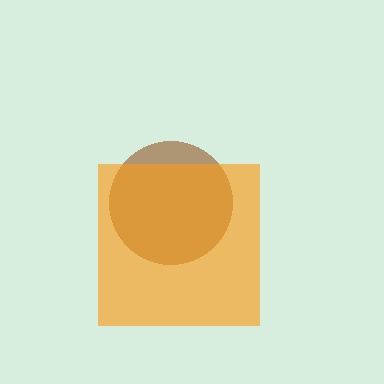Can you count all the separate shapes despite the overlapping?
Yes, there are 2 separate shapes.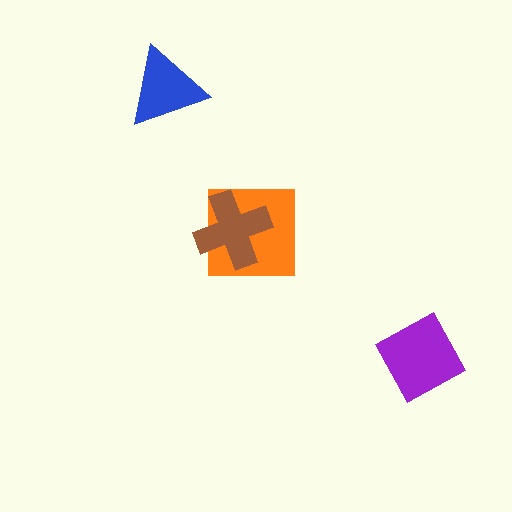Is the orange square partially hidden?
Yes, it is partially covered by another shape.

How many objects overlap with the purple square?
0 objects overlap with the purple square.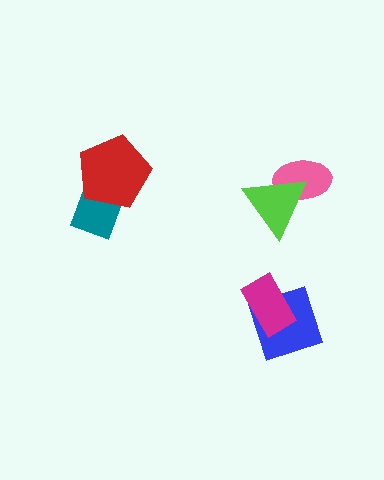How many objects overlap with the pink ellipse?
1 object overlaps with the pink ellipse.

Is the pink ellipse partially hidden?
Yes, it is partially covered by another shape.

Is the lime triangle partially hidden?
No, no other shape covers it.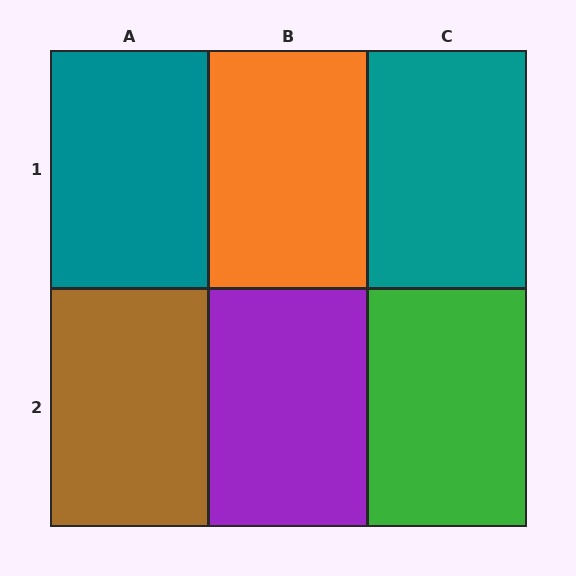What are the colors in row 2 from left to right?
Brown, purple, green.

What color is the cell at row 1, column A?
Teal.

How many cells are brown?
1 cell is brown.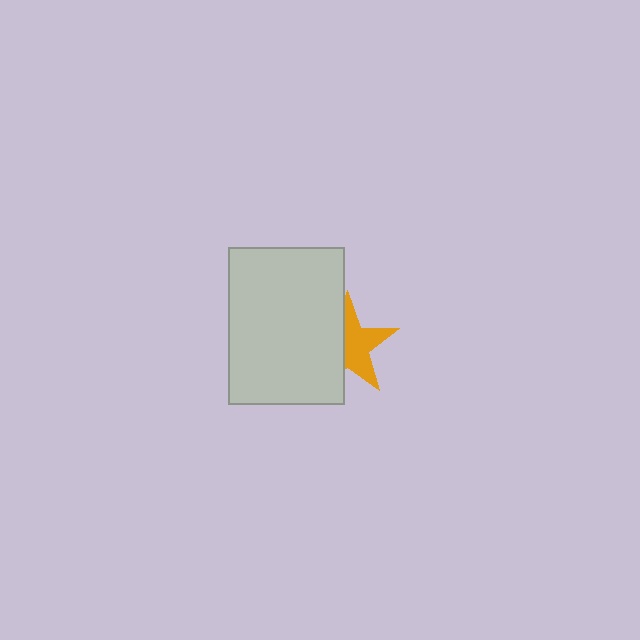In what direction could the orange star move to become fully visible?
The orange star could move right. That would shift it out from behind the light gray rectangle entirely.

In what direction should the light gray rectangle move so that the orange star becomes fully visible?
The light gray rectangle should move left. That is the shortest direction to clear the overlap and leave the orange star fully visible.